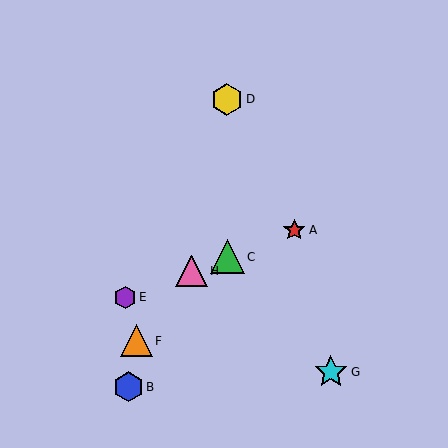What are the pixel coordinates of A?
Object A is at (294, 230).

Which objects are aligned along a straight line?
Objects A, C, E, H are aligned along a straight line.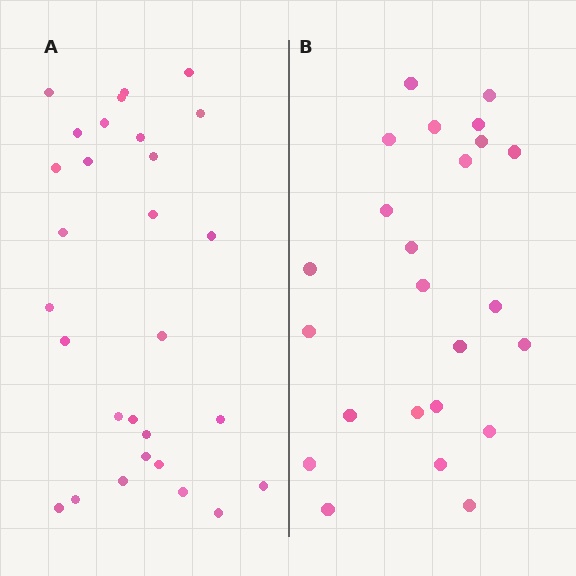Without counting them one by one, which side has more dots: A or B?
Region A (the left region) has more dots.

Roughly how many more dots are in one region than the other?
Region A has about 5 more dots than region B.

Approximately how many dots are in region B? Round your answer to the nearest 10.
About 20 dots. (The exact count is 24, which rounds to 20.)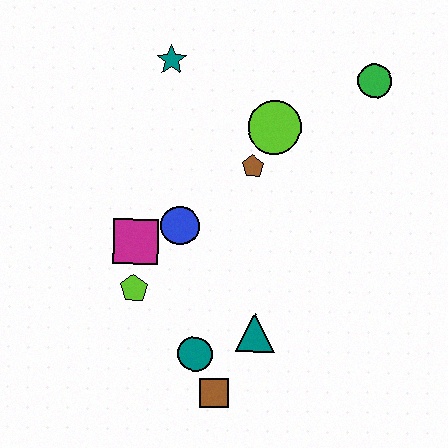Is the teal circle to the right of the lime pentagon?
Yes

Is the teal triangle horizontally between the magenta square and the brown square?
No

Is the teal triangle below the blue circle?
Yes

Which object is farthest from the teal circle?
The green circle is farthest from the teal circle.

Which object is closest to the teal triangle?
The teal circle is closest to the teal triangle.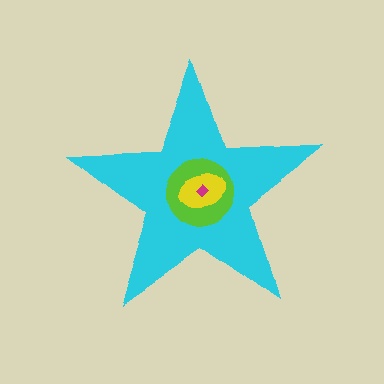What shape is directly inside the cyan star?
The lime circle.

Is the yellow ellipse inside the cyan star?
Yes.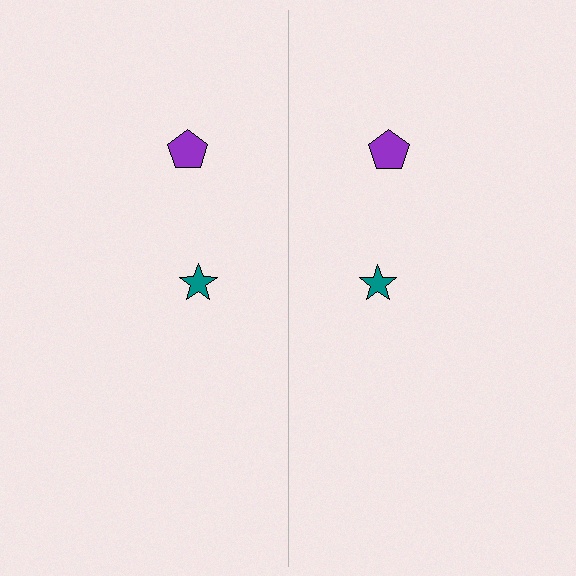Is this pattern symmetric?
Yes, this pattern has bilateral (reflection) symmetry.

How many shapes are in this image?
There are 4 shapes in this image.